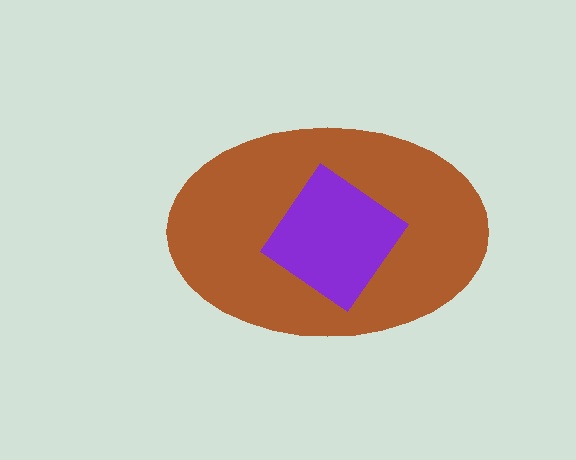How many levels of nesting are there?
2.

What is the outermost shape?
The brown ellipse.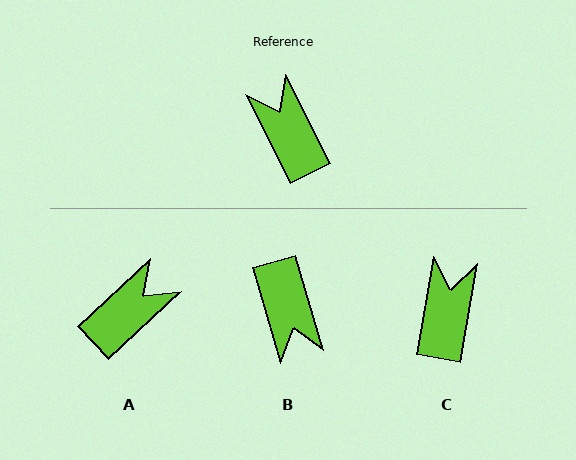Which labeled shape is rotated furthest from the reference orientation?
B, about 170 degrees away.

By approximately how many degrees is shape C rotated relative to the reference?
Approximately 36 degrees clockwise.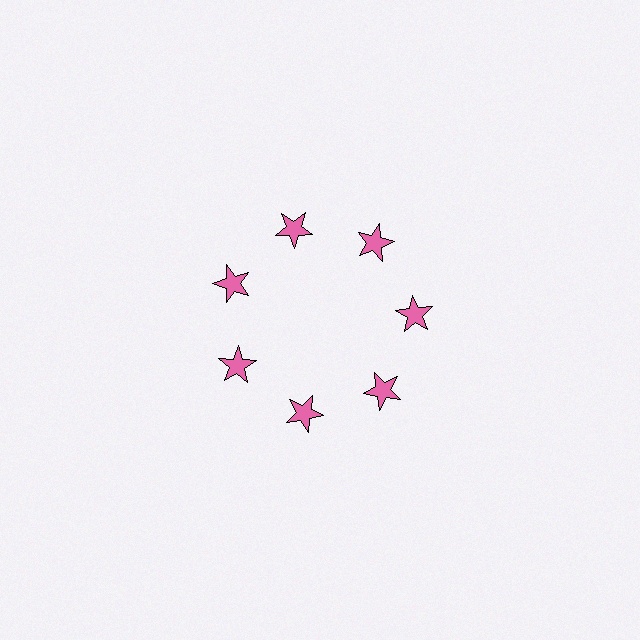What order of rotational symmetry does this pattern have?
This pattern has 7-fold rotational symmetry.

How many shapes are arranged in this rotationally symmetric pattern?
There are 7 shapes, arranged in 7 groups of 1.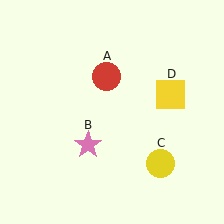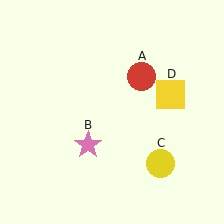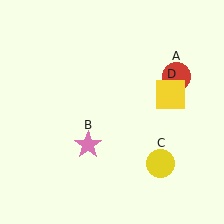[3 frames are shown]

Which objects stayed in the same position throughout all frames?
Pink star (object B) and yellow circle (object C) and yellow square (object D) remained stationary.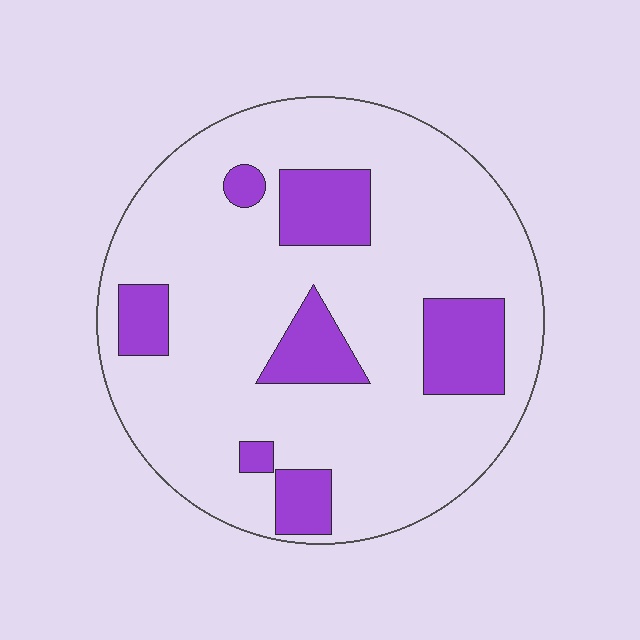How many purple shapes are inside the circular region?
7.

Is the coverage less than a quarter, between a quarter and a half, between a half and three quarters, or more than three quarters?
Less than a quarter.